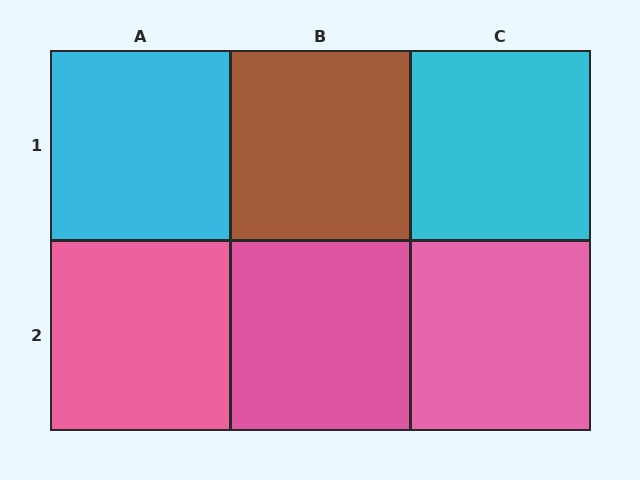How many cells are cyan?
2 cells are cyan.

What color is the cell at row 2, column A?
Pink.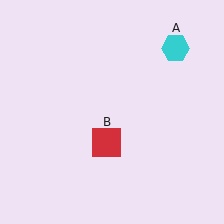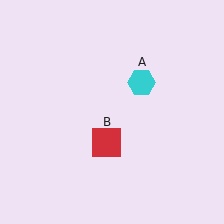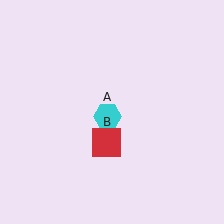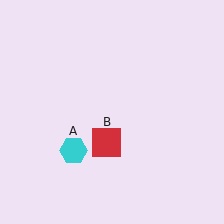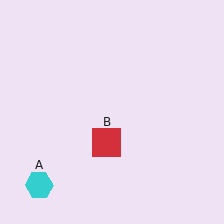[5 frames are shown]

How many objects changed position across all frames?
1 object changed position: cyan hexagon (object A).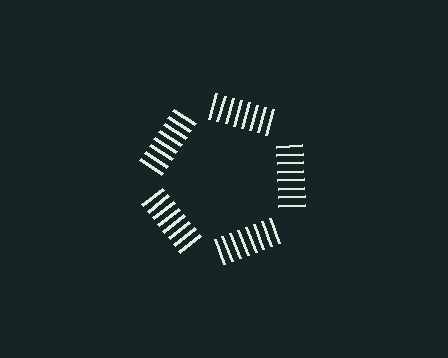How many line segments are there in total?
40 — 8 along each of the 5 edges.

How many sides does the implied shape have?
5 sides — the line-ends trace a pentagon.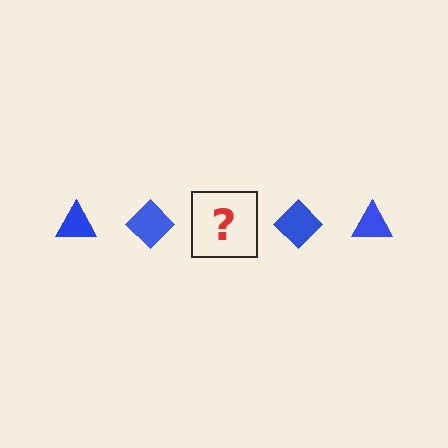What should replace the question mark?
The question mark should be replaced with a blue triangle.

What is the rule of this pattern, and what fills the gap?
The rule is that the pattern cycles through triangle, diamond shapes in blue. The gap should be filled with a blue triangle.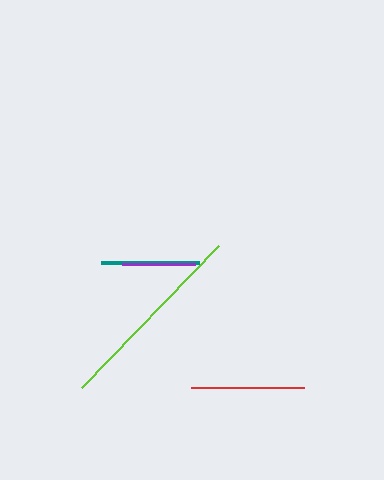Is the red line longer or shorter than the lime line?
The lime line is longer than the red line.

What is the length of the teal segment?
The teal segment is approximately 98 pixels long.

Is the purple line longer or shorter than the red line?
The red line is longer than the purple line.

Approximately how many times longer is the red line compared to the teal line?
The red line is approximately 1.2 times the length of the teal line.